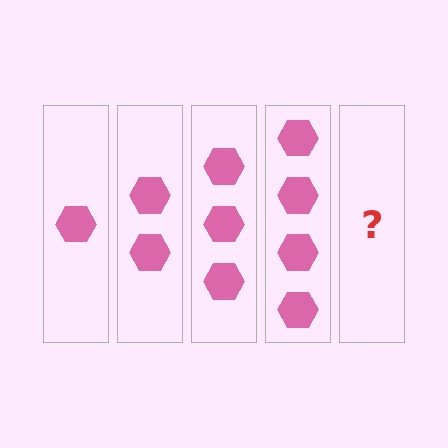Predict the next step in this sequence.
The next step is 5 hexagons.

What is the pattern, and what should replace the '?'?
The pattern is that each step adds one more hexagon. The '?' should be 5 hexagons.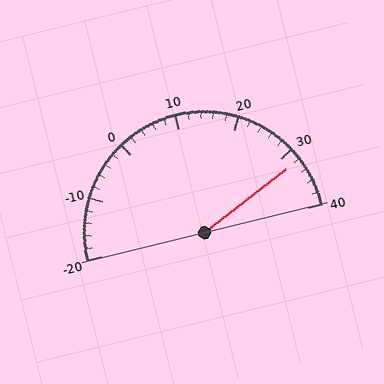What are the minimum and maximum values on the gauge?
The gauge ranges from -20 to 40.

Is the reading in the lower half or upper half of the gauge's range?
The reading is in the upper half of the range (-20 to 40).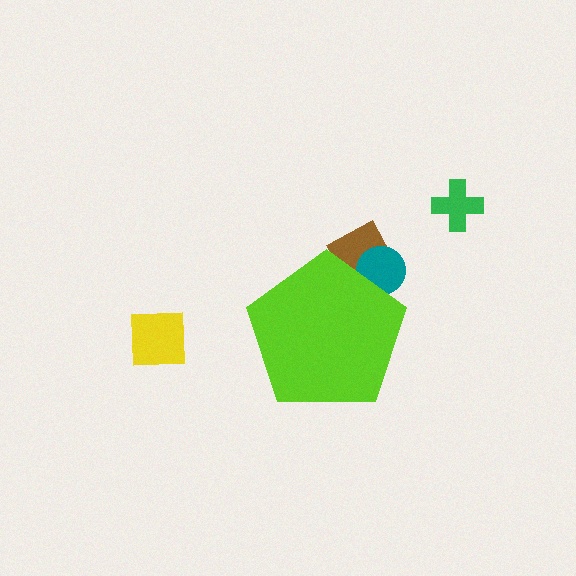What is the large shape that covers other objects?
A lime pentagon.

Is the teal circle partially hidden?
Yes, the teal circle is partially hidden behind the lime pentagon.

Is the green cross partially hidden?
No, the green cross is fully visible.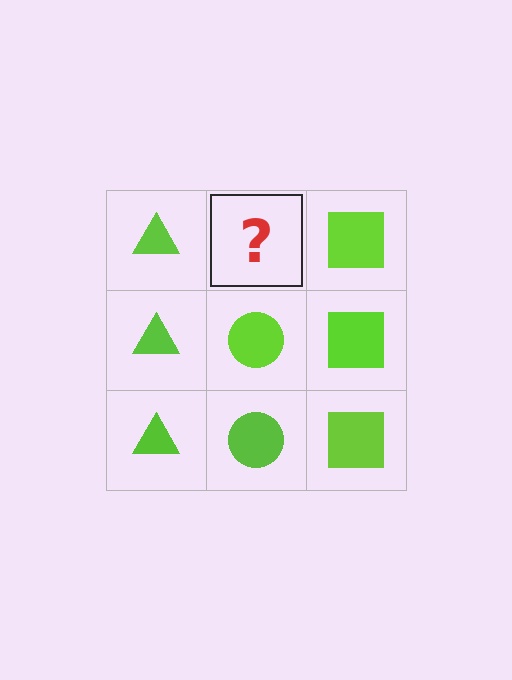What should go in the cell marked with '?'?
The missing cell should contain a lime circle.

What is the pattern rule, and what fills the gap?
The rule is that each column has a consistent shape. The gap should be filled with a lime circle.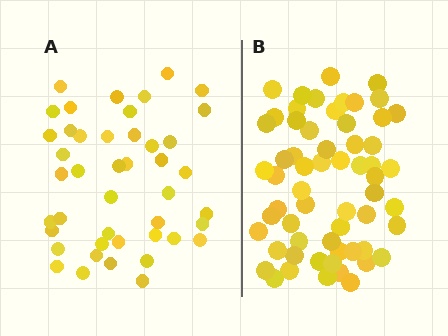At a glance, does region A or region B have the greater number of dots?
Region B (the right region) has more dots.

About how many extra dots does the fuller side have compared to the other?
Region B has approximately 15 more dots than region A.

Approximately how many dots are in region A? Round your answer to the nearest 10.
About 40 dots. (The exact count is 44, which rounds to 40.)